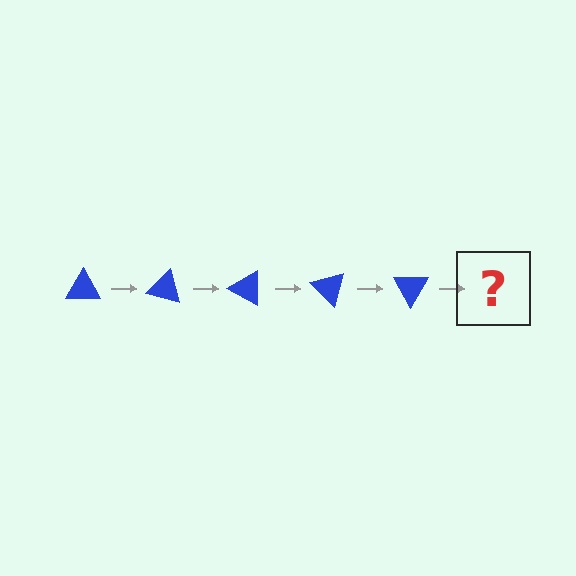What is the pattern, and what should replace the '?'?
The pattern is that the triangle rotates 15 degrees each step. The '?' should be a blue triangle rotated 75 degrees.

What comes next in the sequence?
The next element should be a blue triangle rotated 75 degrees.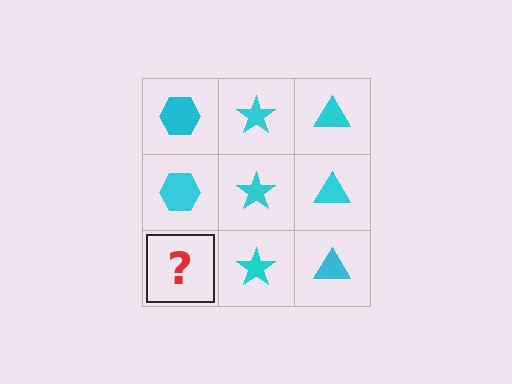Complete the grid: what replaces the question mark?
The question mark should be replaced with a cyan hexagon.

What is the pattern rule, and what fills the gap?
The rule is that each column has a consistent shape. The gap should be filled with a cyan hexagon.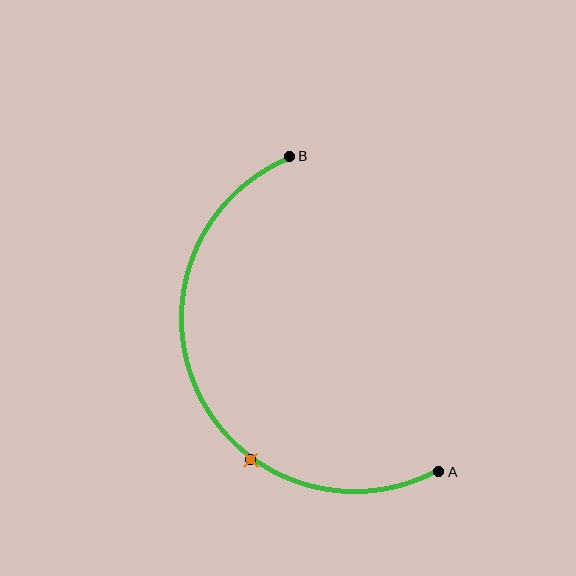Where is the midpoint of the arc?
The arc midpoint is the point on the curve farthest from the straight line joining A and B. It sits to the left of that line.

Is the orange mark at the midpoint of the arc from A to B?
No. The orange mark lies on the arc but is closer to endpoint A. The arc midpoint would be at the point on the curve equidistant along the arc from both A and B.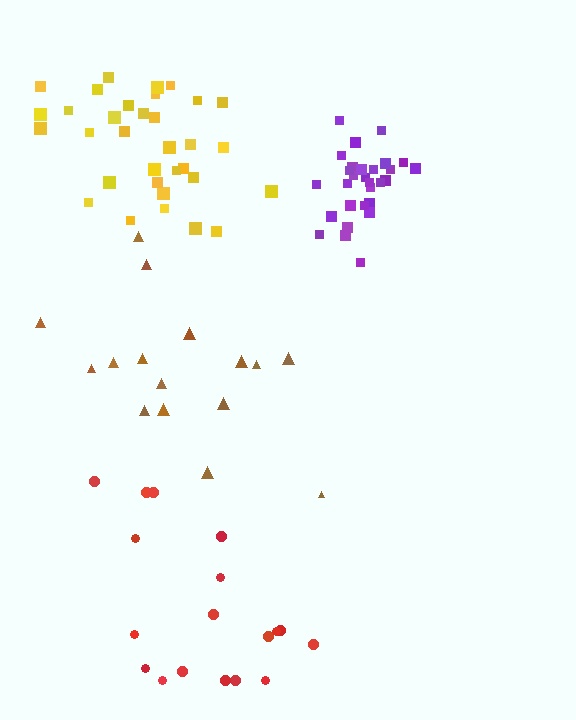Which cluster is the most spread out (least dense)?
Brown.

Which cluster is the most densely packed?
Purple.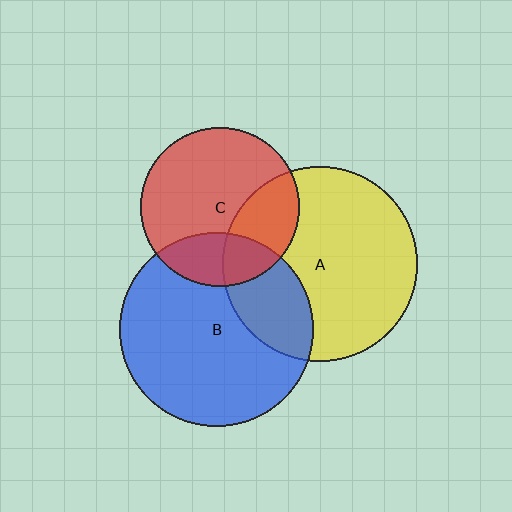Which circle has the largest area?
Circle A (yellow).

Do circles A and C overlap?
Yes.